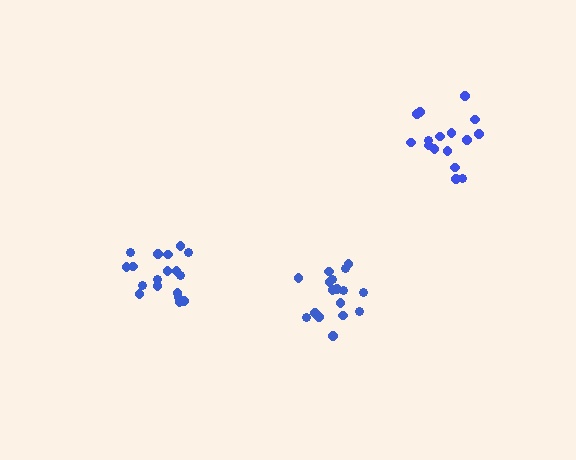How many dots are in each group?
Group 1: 18 dots, Group 2: 17 dots, Group 3: 16 dots (51 total).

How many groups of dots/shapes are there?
There are 3 groups.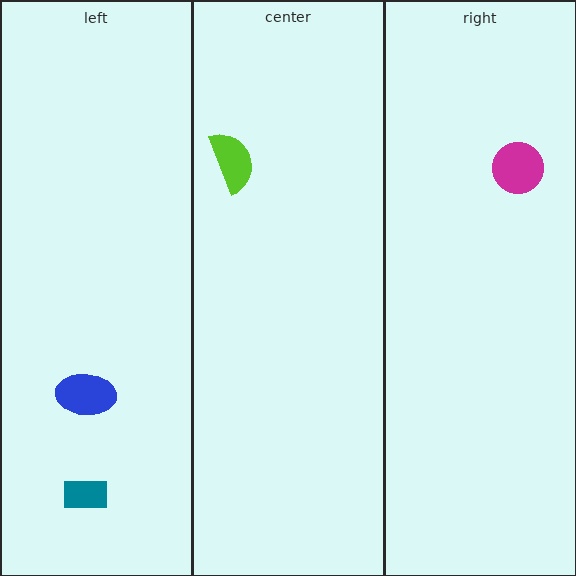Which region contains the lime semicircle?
The center region.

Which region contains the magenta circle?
The right region.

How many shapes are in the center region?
1.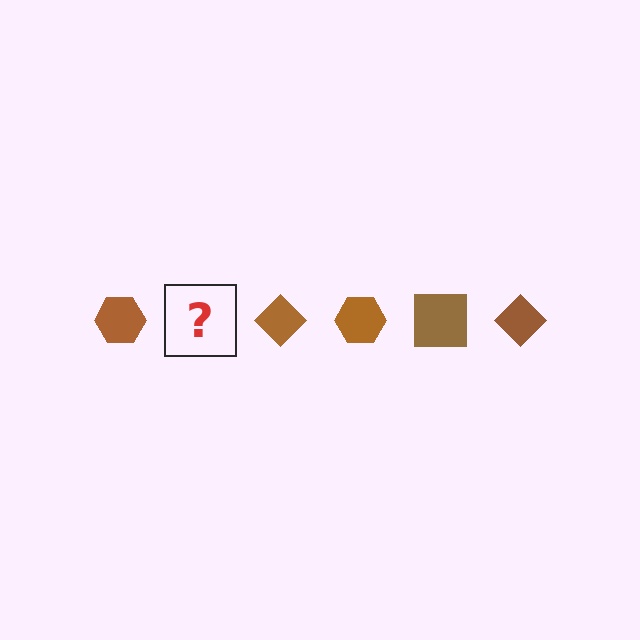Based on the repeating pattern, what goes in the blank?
The blank should be a brown square.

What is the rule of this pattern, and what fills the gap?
The rule is that the pattern cycles through hexagon, square, diamond shapes in brown. The gap should be filled with a brown square.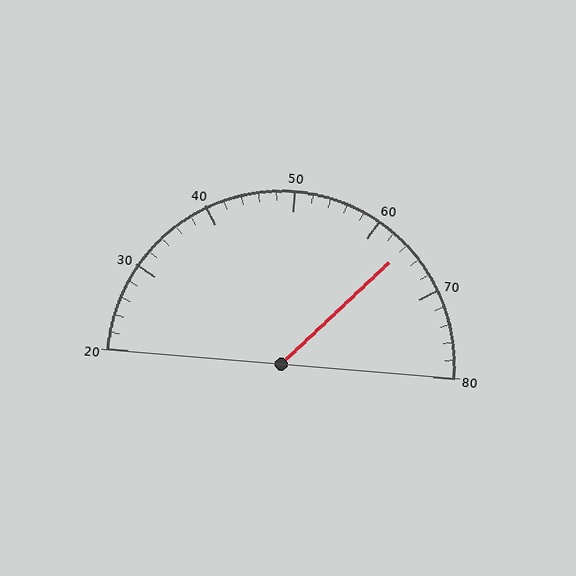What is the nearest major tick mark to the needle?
The nearest major tick mark is 60.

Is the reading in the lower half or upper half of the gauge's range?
The reading is in the upper half of the range (20 to 80).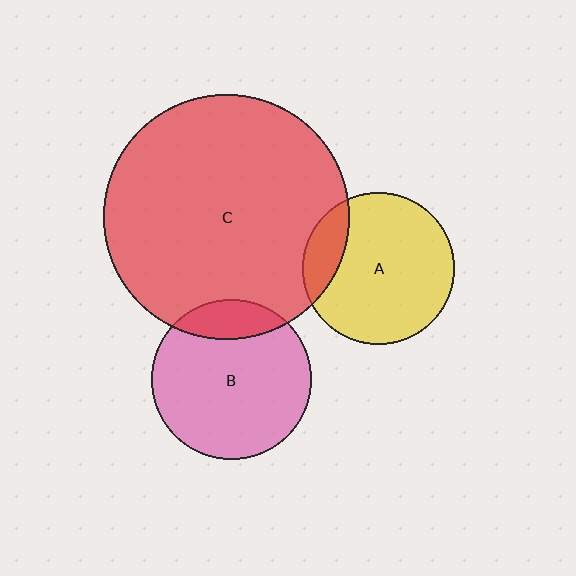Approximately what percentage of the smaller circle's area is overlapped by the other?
Approximately 15%.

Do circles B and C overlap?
Yes.